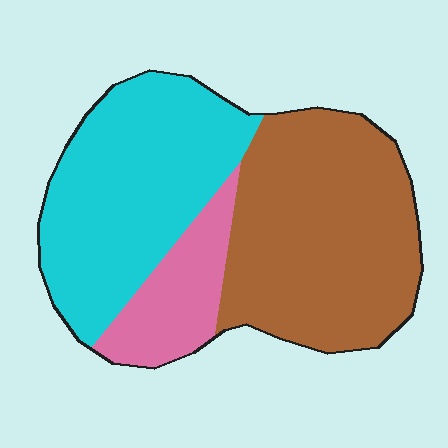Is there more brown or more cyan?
Brown.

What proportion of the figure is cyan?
Cyan takes up between a third and a half of the figure.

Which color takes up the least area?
Pink, at roughly 15%.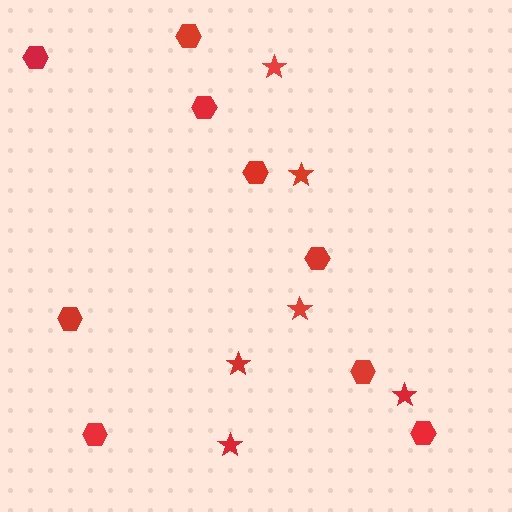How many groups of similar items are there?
There are 2 groups: one group of stars (6) and one group of hexagons (9).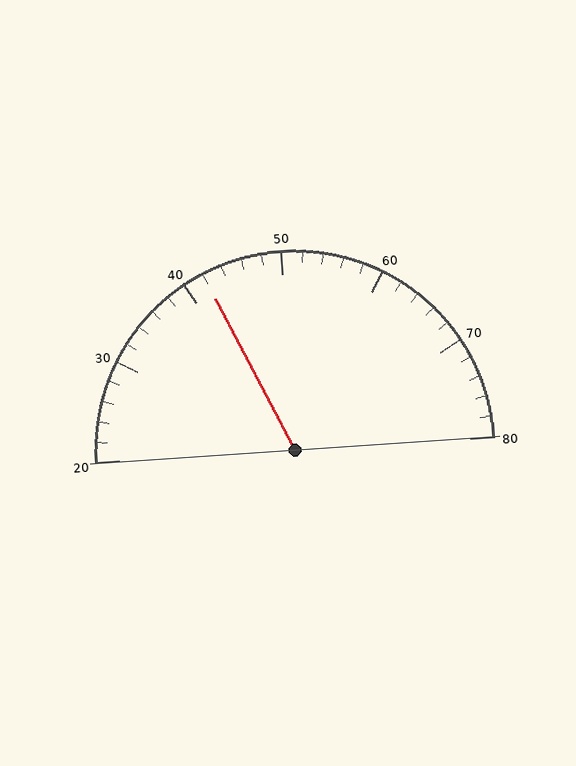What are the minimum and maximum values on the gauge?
The gauge ranges from 20 to 80.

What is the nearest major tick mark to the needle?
The nearest major tick mark is 40.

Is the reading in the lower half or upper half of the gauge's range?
The reading is in the lower half of the range (20 to 80).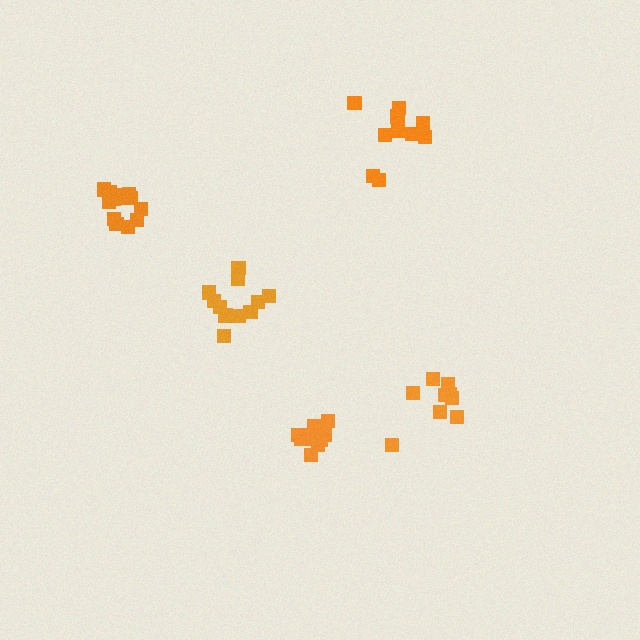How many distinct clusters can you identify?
There are 5 distinct clusters.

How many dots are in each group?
Group 1: 11 dots, Group 2: 13 dots, Group 3: 9 dots, Group 4: 10 dots, Group 5: 10 dots (53 total).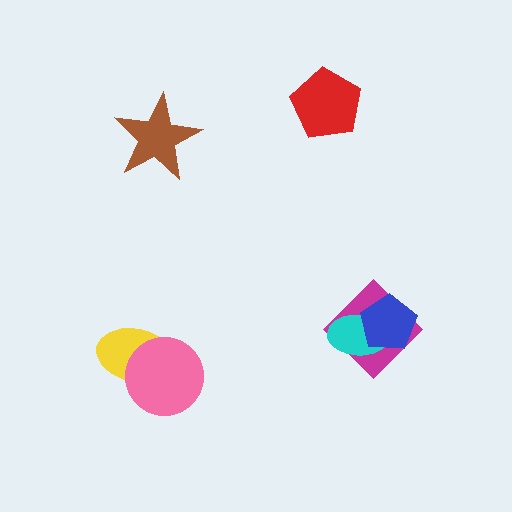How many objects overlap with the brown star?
0 objects overlap with the brown star.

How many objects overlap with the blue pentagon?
2 objects overlap with the blue pentagon.